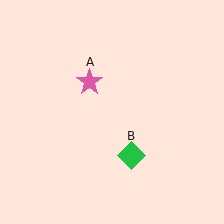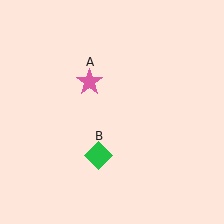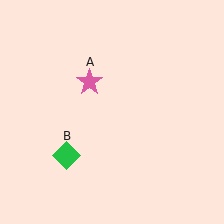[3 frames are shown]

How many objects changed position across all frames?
1 object changed position: green diamond (object B).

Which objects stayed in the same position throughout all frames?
Pink star (object A) remained stationary.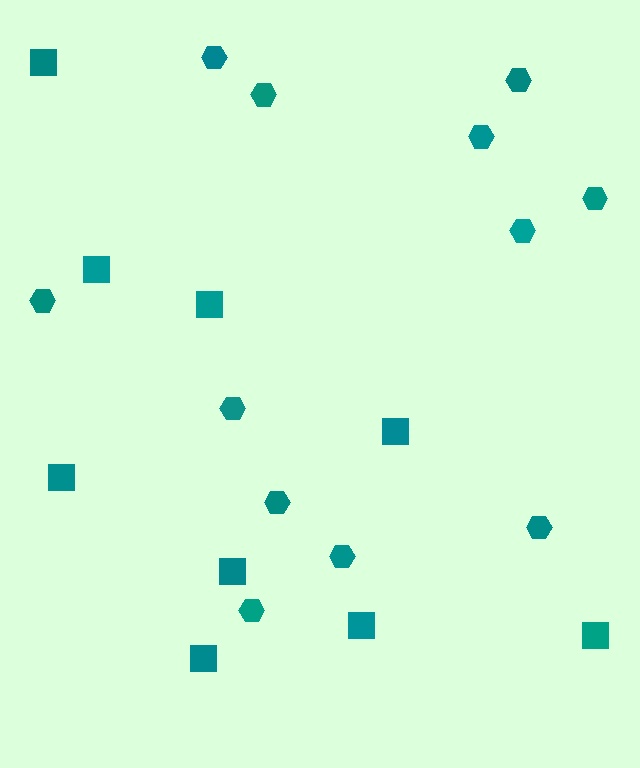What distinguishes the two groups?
There are 2 groups: one group of squares (9) and one group of hexagons (12).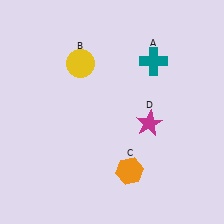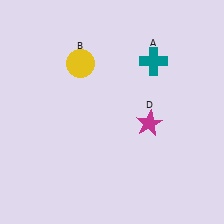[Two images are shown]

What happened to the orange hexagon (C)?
The orange hexagon (C) was removed in Image 2. It was in the bottom-right area of Image 1.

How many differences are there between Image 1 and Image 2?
There is 1 difference between the two images.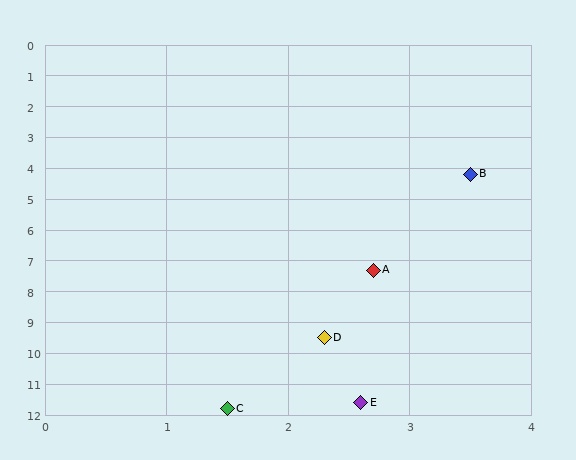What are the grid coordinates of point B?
Point B is at approximately (3.5, 4.2).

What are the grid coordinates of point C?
Point C is at approximately (1.5, 11.8).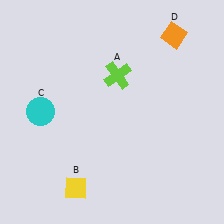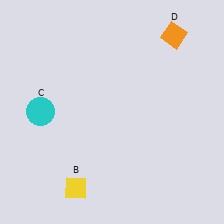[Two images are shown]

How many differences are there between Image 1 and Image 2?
There is 1 difference between the two images.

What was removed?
The lime cross (A) was removed in Image 2.